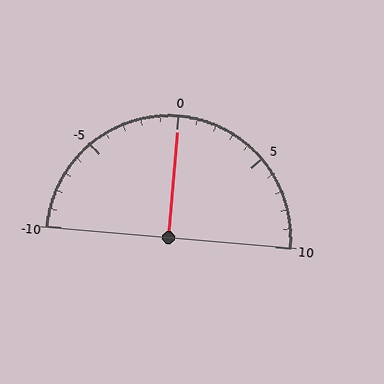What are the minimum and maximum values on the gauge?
The gauge ranges from -10 to 10.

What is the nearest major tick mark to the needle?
The nearest major tick mark is 0.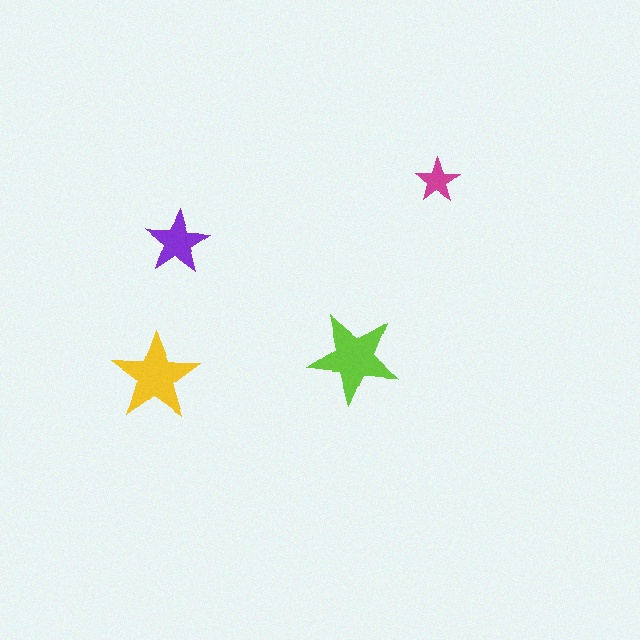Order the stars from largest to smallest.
the lime one, the yellow one, the purple one, the magenta one.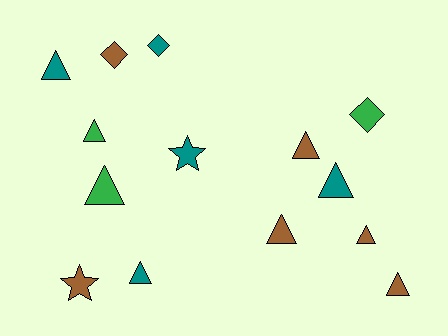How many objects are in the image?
There are 14 objects.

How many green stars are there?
There are no green stars.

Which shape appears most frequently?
Triangle, with 9 objects.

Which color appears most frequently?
Brown, with 6 objects.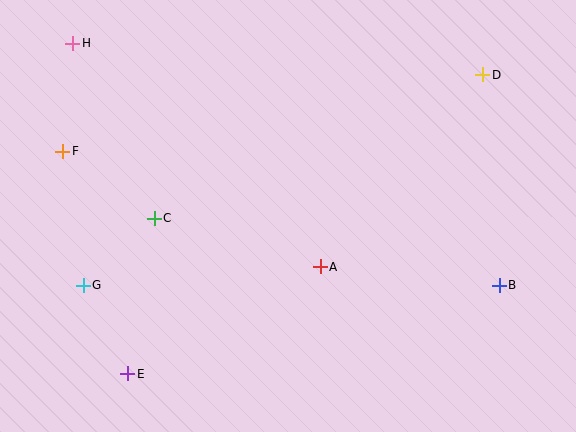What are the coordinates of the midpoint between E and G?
The midpoint between E and G is at (105, 329).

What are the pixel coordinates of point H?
Point H is at (73, 43).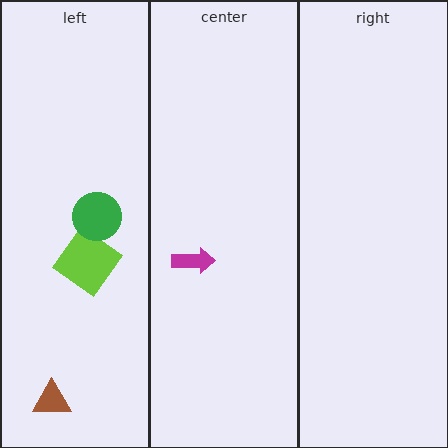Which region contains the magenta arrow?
The center region.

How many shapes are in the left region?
3.